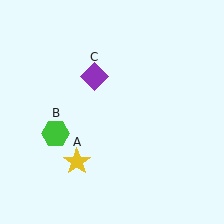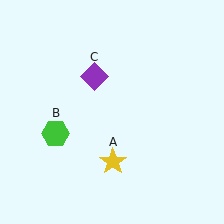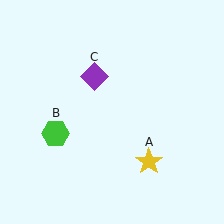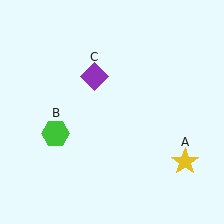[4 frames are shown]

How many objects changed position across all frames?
1 object changed position: yellow star (object A).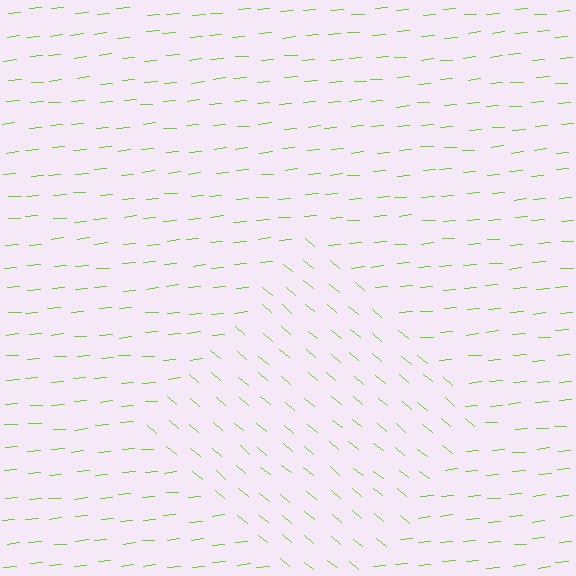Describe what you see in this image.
The image is filled with small lime line segments. A diamond region in the image has lines oriented differently from the surrounding lines, creating a visible texture boundary.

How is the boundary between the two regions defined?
The boundary is defined purely by a change in line orientation (approximately 45 degrees difference). All lines are the same color and thickness.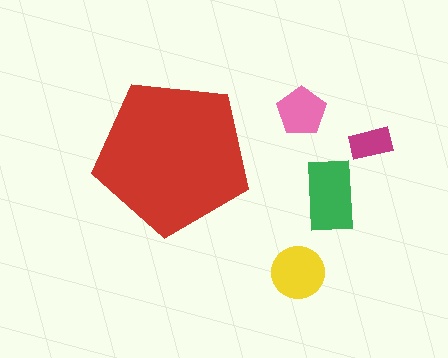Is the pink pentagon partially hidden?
No, the pink pentagon is fully visible.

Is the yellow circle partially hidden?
No, the yellow circle is fully visible.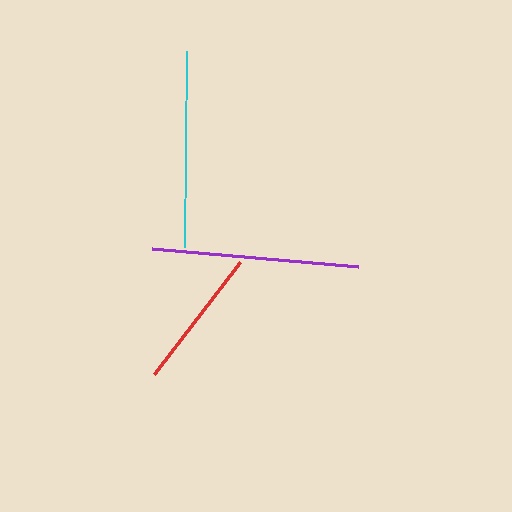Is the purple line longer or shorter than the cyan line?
The purple line is longer than the cyan line.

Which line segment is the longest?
The purple line is the longest at approximately 207 pixels.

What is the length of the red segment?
The red segment is approximately 141 pixels long.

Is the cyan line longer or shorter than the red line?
The cyan line is longer than the red line.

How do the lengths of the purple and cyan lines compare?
The purple and cyan lines are approximately the same length.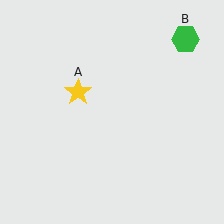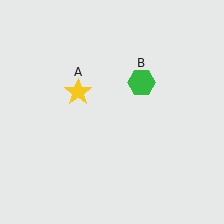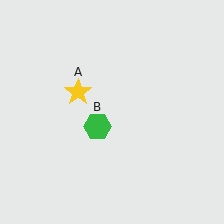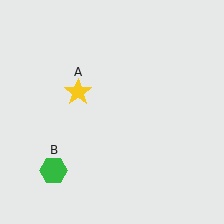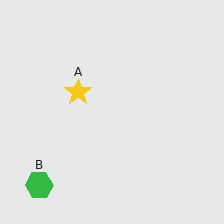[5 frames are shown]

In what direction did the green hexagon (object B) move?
The green hexagon (object B) moved down and to the left.